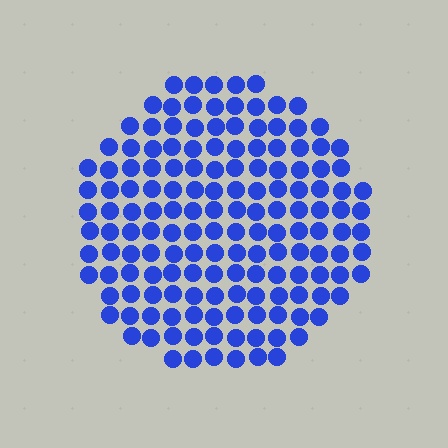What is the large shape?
The large shape is a circle.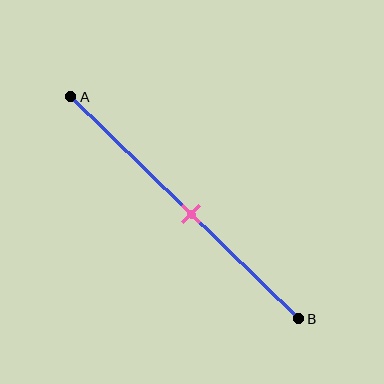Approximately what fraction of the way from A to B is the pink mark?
The pink mark is approximately 55% of the way from A to B.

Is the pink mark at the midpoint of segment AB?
Yes, the mark is approximately at the midpoint.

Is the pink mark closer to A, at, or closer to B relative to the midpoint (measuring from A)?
The pink mark is approximately at the midpoint of segment AB.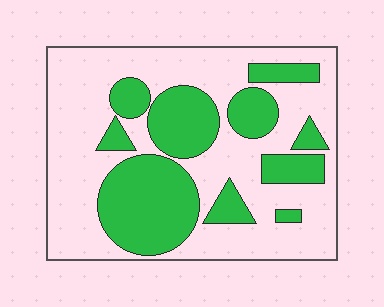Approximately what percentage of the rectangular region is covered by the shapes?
Approximately 35%.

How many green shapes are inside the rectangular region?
10.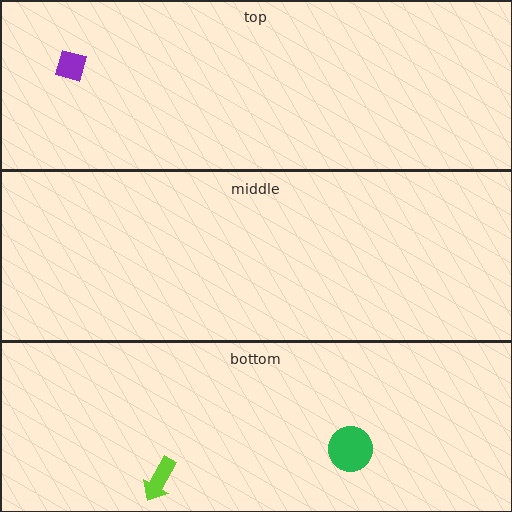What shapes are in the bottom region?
The lime arrow, the green circle.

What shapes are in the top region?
The purple diamond.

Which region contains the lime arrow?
The bottom region.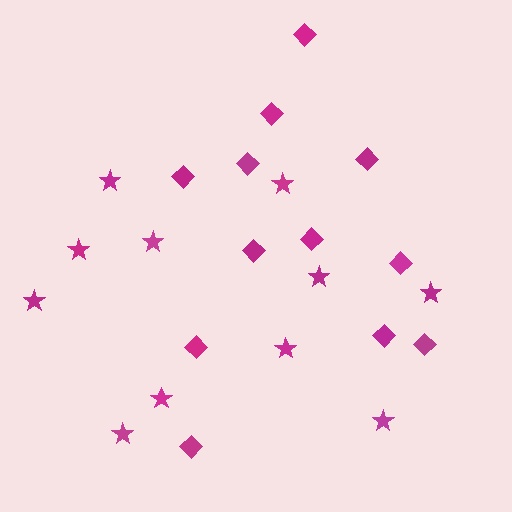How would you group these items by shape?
There are 2 groups: one group of diamonds (12) and one group of stars (11).